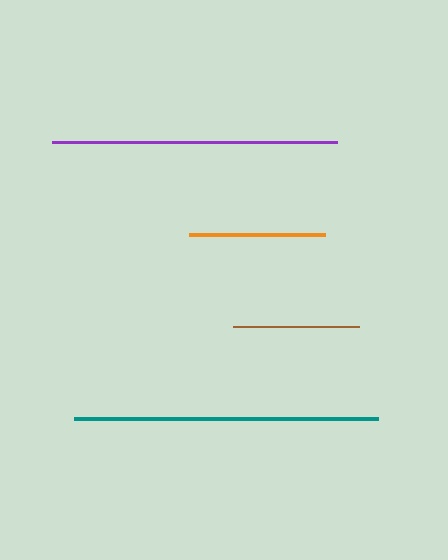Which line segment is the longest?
The teal line is the longest at approximately 304 pixels.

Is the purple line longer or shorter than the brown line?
The purple line is longer than the brown line.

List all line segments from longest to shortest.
From longest to shortest: teal, purple, orange, brown.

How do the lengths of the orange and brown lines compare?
The orange and brown lines are approximately the same length.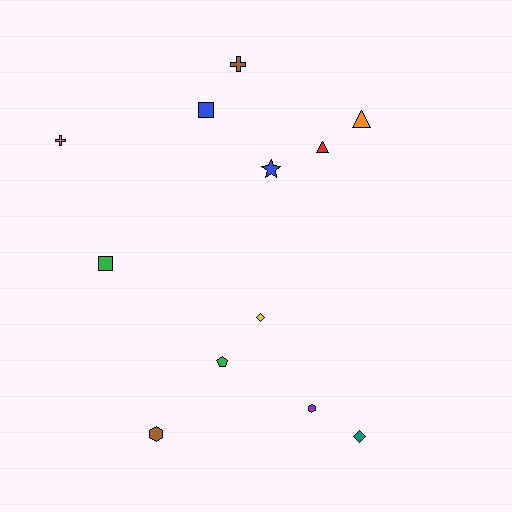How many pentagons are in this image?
There is 1 pentagon.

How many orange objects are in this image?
There is 1 orange object.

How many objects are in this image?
There are 12 objects.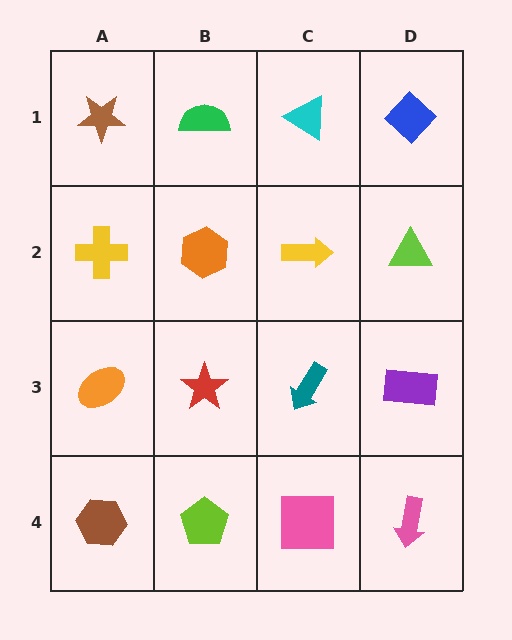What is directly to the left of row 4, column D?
A pink square.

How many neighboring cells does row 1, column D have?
2.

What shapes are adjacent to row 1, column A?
A yellow cross (row 2, column A), a green semicircle (row 1, column B).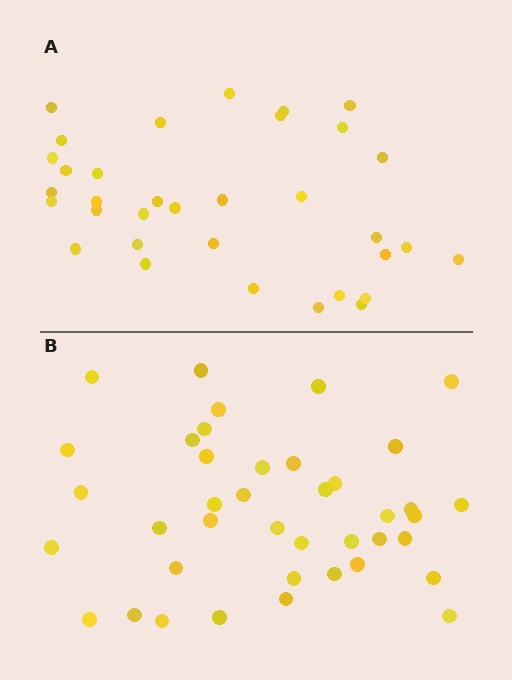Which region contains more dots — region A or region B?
Region B (the bottom region) has more dots.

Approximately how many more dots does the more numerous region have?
Region B has about 6 more dots than region A.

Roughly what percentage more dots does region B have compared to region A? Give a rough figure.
About 20% more.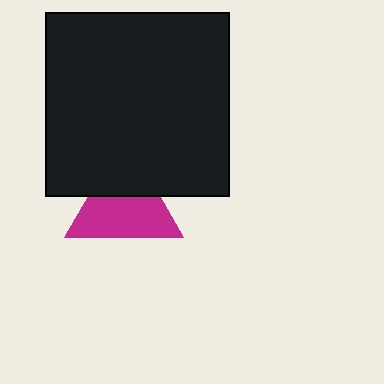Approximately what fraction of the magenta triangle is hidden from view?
Roughly 38% of the magenta triangle is hidden behind the black square.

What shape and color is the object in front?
The object in front is a black square.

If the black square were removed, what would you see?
You would see the complete magenta triangle.